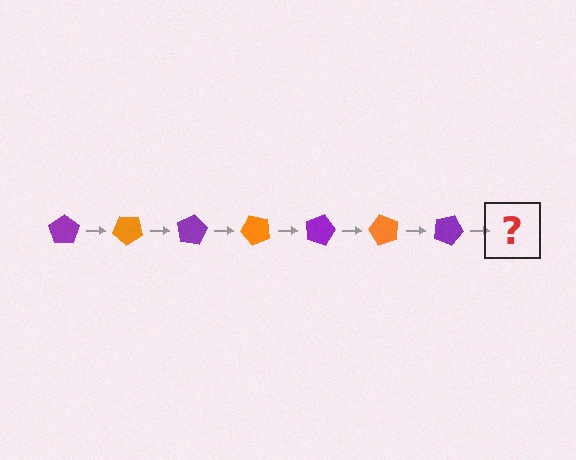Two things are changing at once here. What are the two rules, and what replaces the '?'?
The two rules are that it rotates 40 degrees each step and the color cycles through purple and orange. The '?' should be an orange pentagon, rotated 280 degrees from the start.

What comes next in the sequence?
The next element should be an orange pentagon, rotated 280 degrees from the start.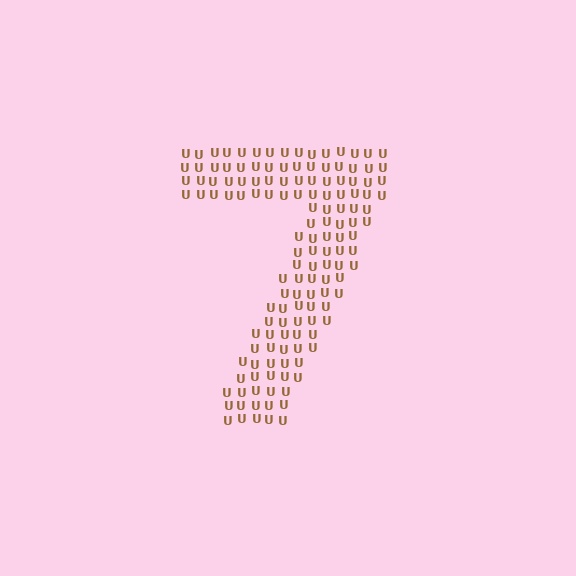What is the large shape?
The large shape is the digit 7.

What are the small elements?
The small elements are letter U's.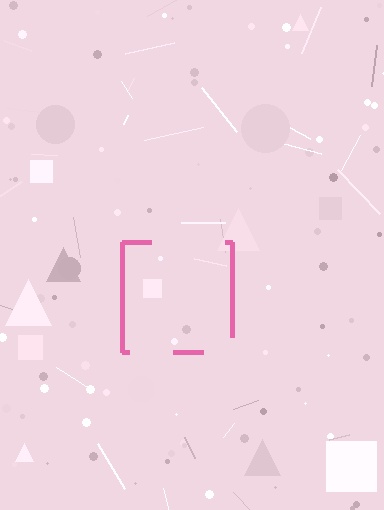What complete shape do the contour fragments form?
The contour fragments form a square.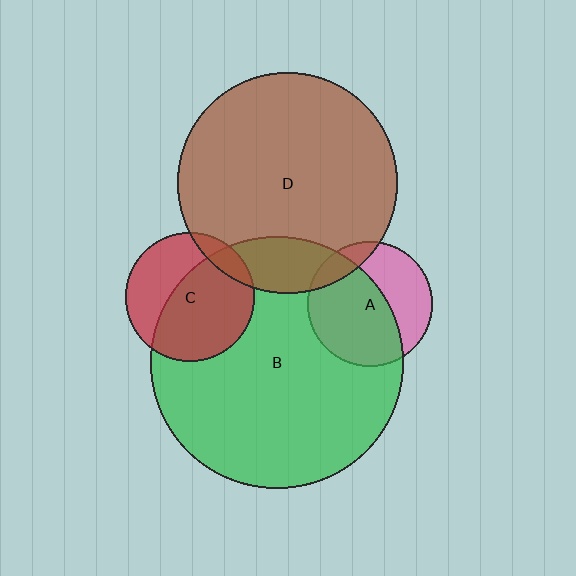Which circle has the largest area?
Circle B (green).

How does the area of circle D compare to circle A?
Approximately 3.1 times.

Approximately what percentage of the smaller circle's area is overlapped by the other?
Approximately 60%.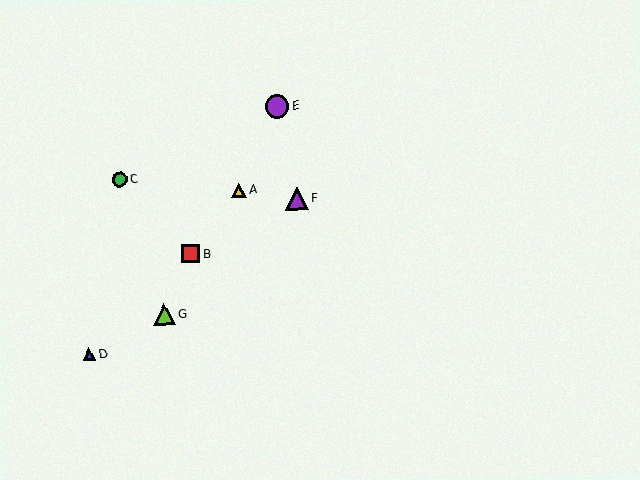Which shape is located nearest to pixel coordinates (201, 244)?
The red square (labeled B) at (191, 254) is nearest to that location.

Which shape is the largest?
The purple circle (labeled E) is the largest.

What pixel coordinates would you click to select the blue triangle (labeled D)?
Click at (89, 354) to select the blue triangle D.